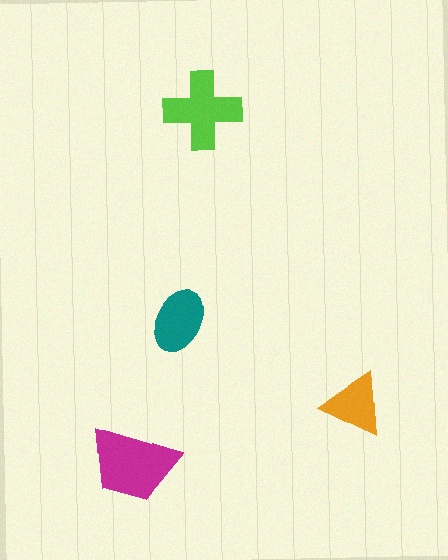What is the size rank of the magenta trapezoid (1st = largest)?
1st.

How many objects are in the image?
There are 4 objects in the image.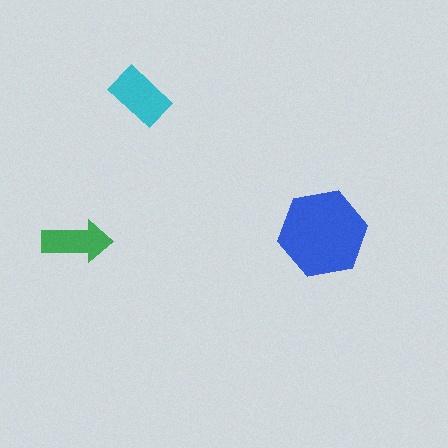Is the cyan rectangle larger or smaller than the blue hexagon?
Smaller.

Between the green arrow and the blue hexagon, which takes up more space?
The blue hexagon.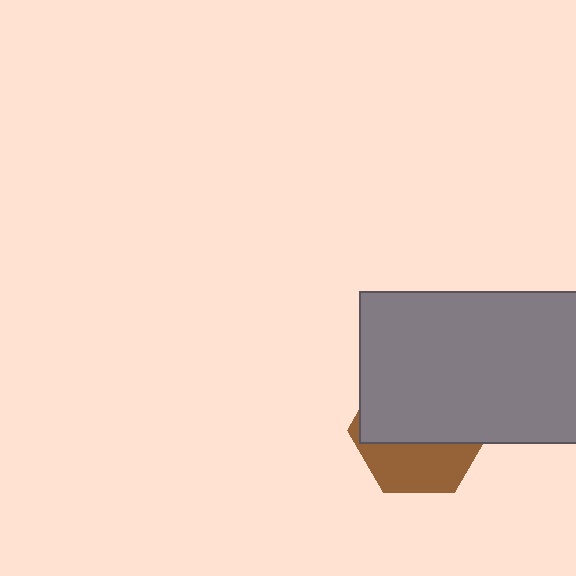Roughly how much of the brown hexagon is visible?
A small part of it is visible (roughly 39%).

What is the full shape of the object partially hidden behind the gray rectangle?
The partially hidden object is a brown hexagon.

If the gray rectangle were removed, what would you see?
You would see the complete brown hexagon.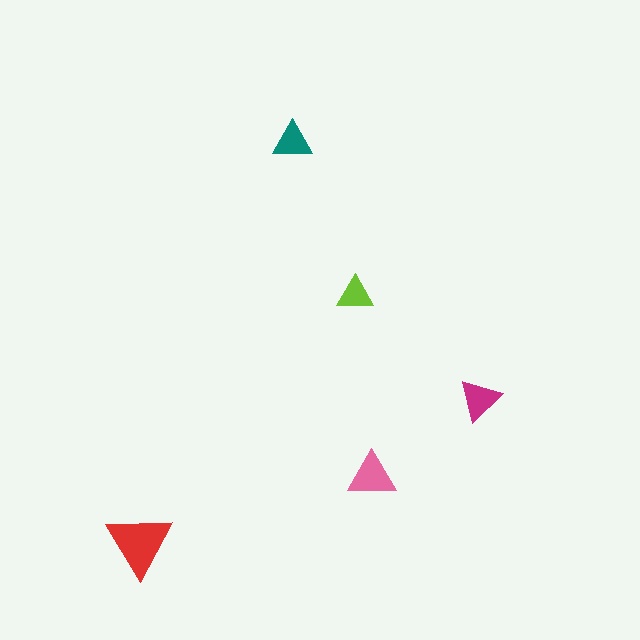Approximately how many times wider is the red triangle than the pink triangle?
About 1.5 times wider.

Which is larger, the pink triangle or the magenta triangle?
The pink one.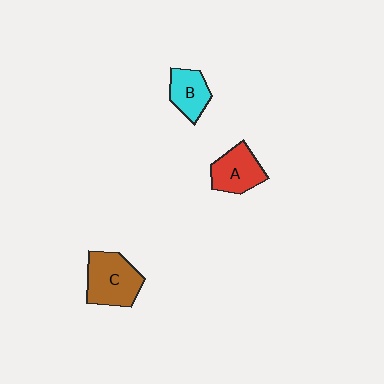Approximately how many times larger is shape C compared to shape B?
Approximately 1.6 times.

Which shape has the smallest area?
Shape B (cyan).